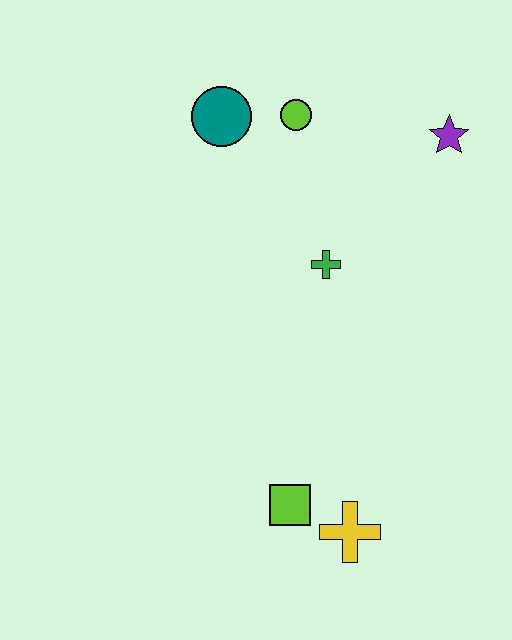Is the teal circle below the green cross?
No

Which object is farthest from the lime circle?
The yellow cross is farthest from the lime circle.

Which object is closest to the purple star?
The lime circle is closest to the purple star.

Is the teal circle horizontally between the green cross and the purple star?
No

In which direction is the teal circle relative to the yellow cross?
The teal circle is above the yellow cross.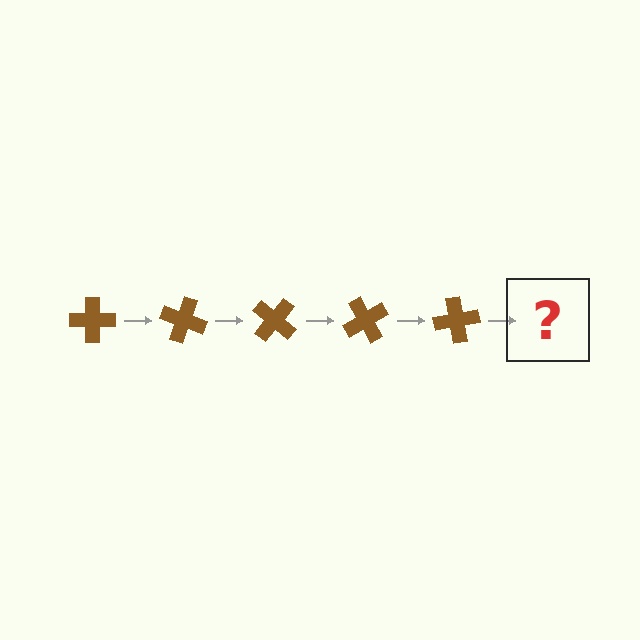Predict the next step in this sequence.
The next step is a brown cross rotated 100 degrees.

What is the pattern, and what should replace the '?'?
The pattern is that the cross rotates 20 degrees each step. The '?' should be a brown cross rotated 100 degrees.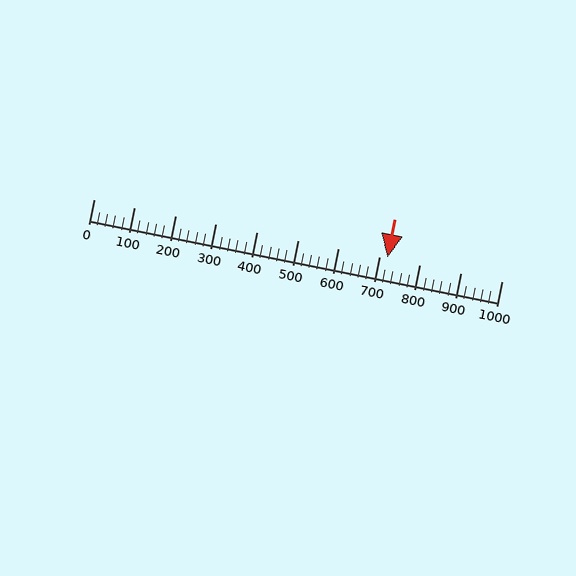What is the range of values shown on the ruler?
The ruler shows values from 0 to 1000.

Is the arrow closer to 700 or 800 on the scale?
The arrow is closer to 700.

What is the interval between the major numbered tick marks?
The major tick marks are spaced 100 units apart.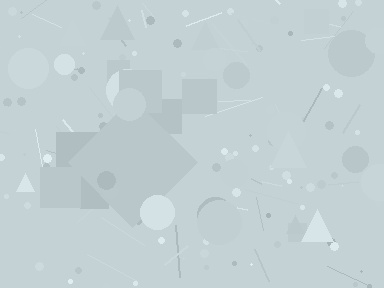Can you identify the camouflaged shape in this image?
The camouflaged shape is a diamond.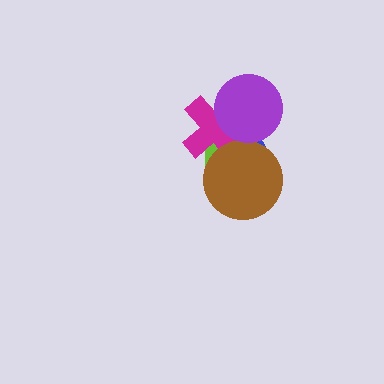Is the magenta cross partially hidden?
Yes, it is partially covered by another shape.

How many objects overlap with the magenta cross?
4 objects overlap with the magenta cross.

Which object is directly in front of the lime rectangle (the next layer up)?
The blue triangle is directly in front of the lime rectangle.